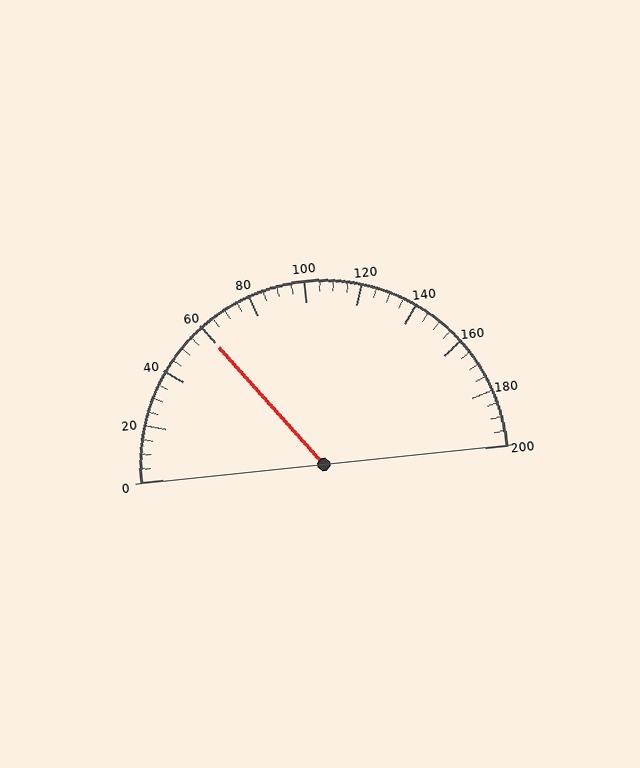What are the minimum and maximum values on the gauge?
The gauge ranges from 0 to 200.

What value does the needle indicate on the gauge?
The needle indicates approximately 60.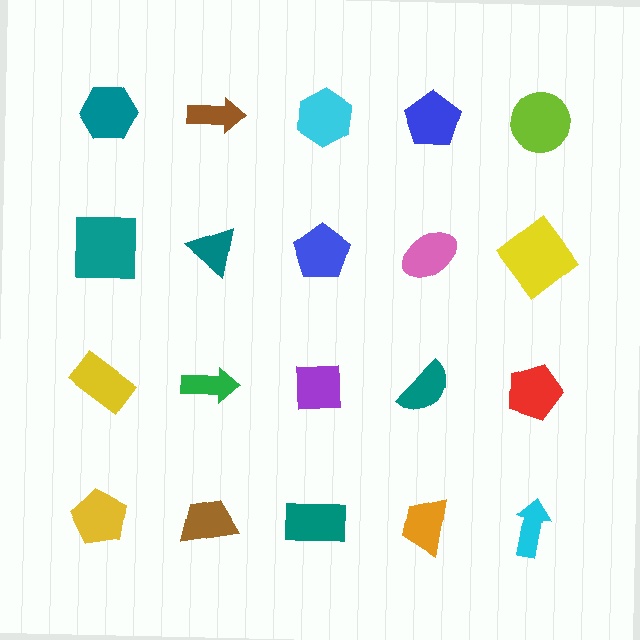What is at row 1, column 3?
A cyan hexagon.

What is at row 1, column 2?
A brown arrow.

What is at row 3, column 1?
A yellow rectangle.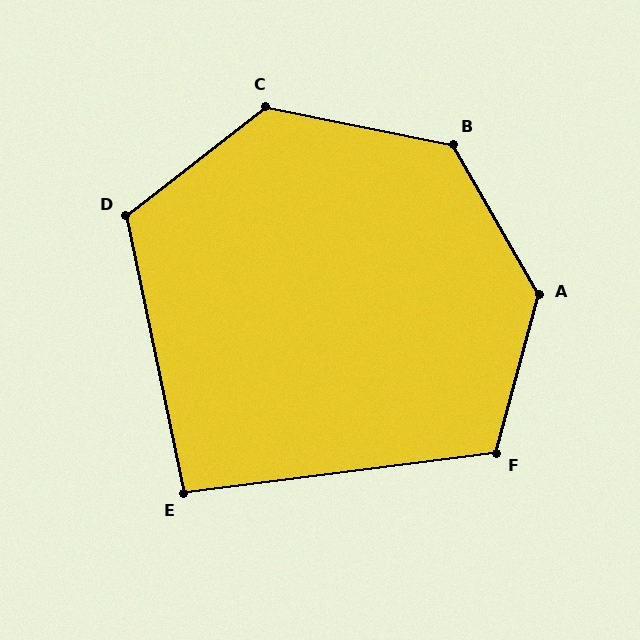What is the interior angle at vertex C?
Approximately 130 degrees (obtuse).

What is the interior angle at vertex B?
Approximately 131 degrees (obtuse).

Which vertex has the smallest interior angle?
E, at approximately 94 degrees.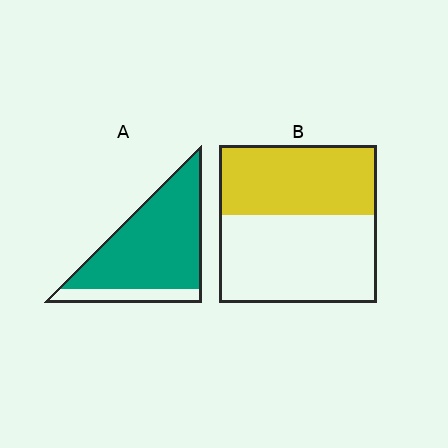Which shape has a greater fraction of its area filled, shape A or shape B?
Shape A.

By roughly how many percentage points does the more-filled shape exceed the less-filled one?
By roughly 40 percentage points (A over B).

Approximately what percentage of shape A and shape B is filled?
A is approximately 85% and B is approximately 45%.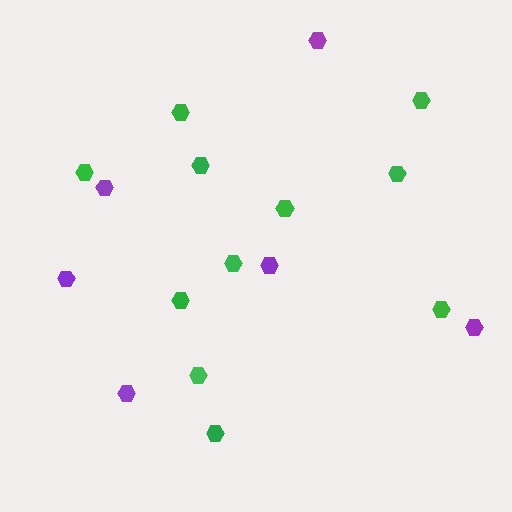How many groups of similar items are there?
There are 2 groups: one group of purple hexagons (6) and one group of green hexagons (11).